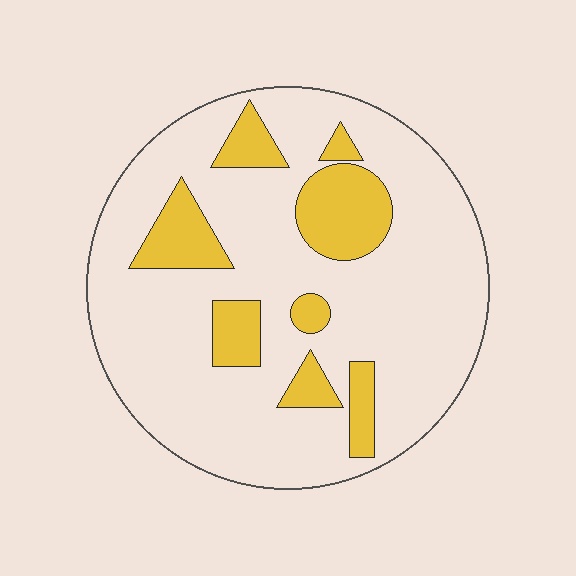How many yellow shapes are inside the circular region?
8.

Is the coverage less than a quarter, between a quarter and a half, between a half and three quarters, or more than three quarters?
Less than a quarter.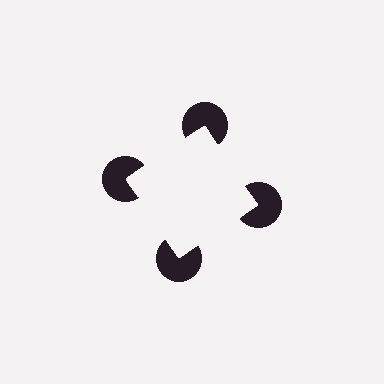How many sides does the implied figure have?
4 sides.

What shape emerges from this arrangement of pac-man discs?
An illusory square — its edges are inferred from the aligned wedge cuts in the pac-man discs, not physically drawn.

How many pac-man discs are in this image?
There are 4 — one at each vertex of the illusory square.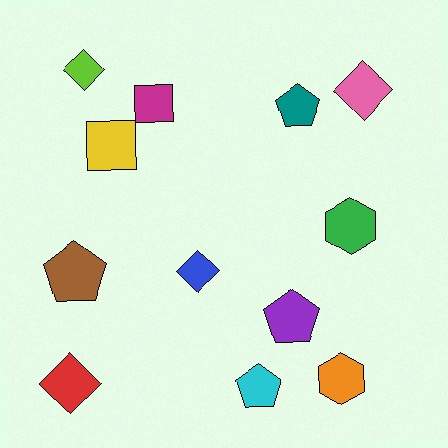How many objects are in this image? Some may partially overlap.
There are 12 objects.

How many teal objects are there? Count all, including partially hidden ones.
There is 1 teal object.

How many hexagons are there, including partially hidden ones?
There are 2 hexagons.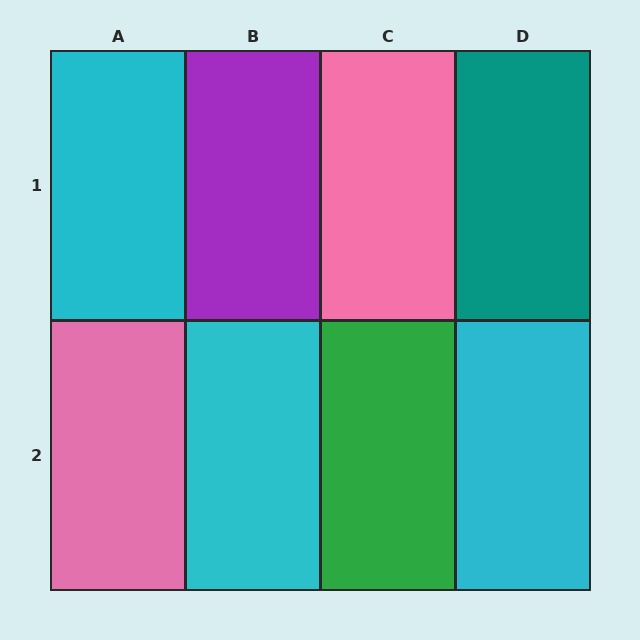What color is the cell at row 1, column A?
Cyan.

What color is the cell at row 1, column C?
Pink.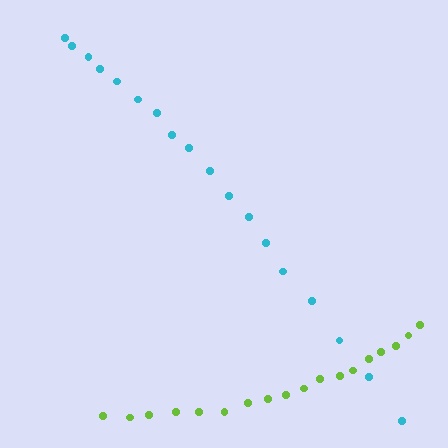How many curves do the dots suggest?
There are 2 distinct paths.